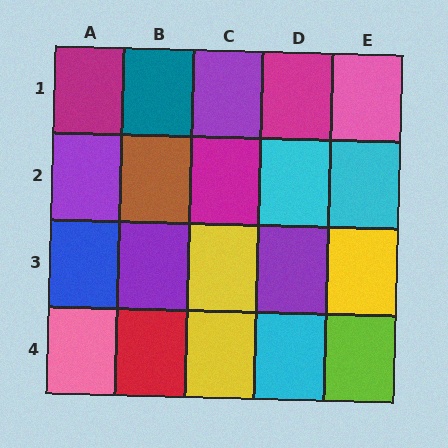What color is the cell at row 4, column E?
Lime.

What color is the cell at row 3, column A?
Blue.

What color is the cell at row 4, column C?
Yellow.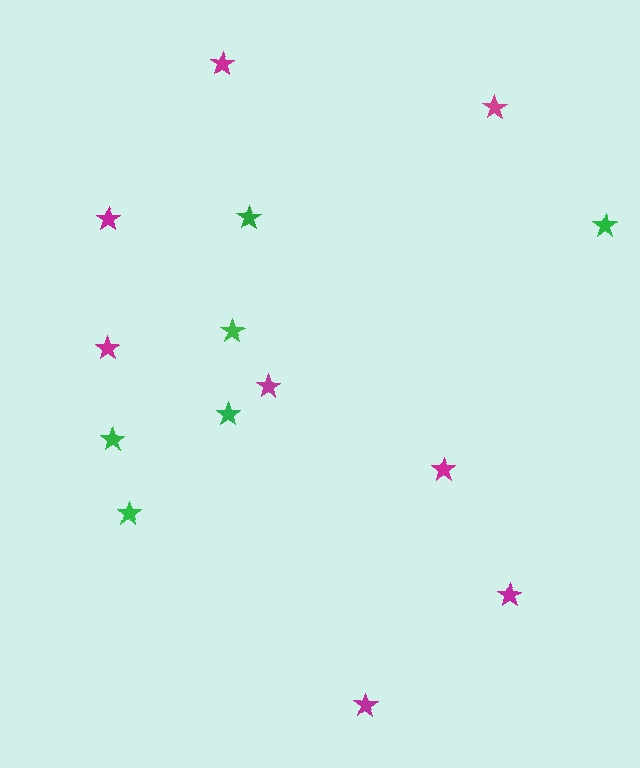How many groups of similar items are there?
There are 2 groups: one group of green stars (6) and one group of magenta stars (8).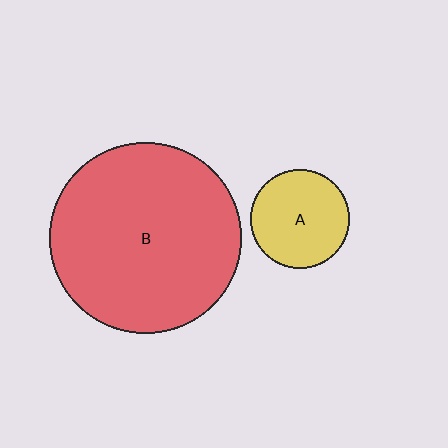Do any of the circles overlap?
No, none of the circles overlap.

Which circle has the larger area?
Circle B (red).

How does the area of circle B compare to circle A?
Approximately 3.8 times.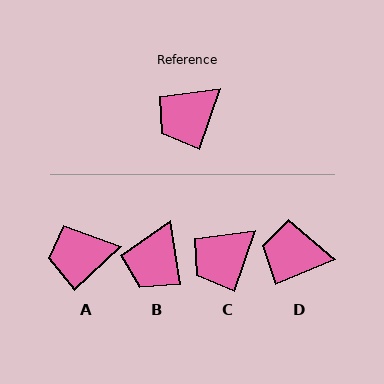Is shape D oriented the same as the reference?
No, it is off by about 48 degrees.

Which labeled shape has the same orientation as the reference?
C.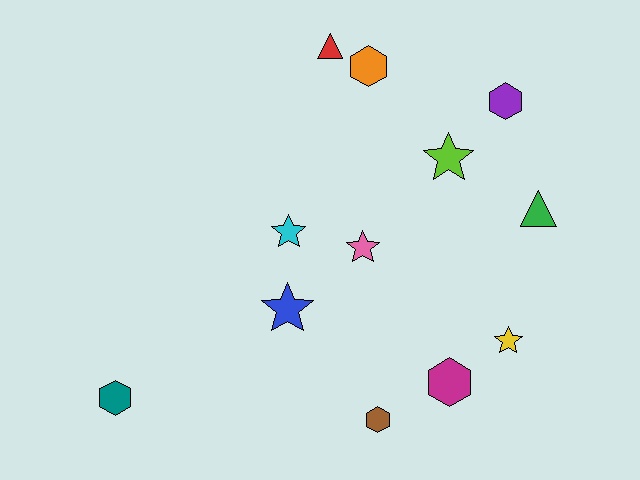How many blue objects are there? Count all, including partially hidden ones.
There is 1 blue object.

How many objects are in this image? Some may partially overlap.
There are 12 objects.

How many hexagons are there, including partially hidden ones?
There are 5 hexagons.